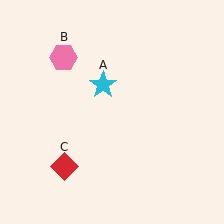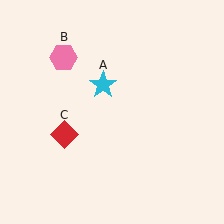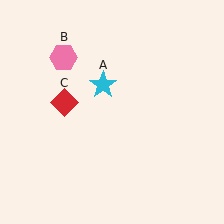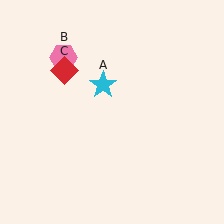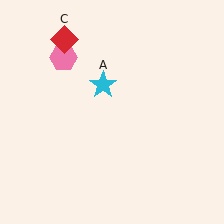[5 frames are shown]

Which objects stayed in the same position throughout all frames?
Cyan star (object A) and pink hexagon (object B) remained stationary.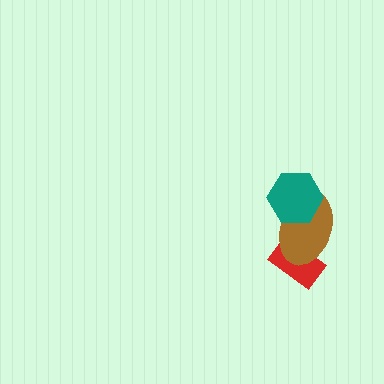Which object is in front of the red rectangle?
The brown ellipse is in front of the red rectangle.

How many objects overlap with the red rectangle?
1 object overlaps with the red rectangle.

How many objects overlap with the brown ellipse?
2 objects overlap with the brown ellipse.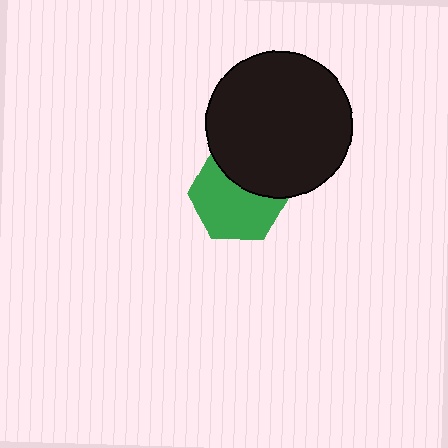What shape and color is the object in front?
The object in front is a black circle.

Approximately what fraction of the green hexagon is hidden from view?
Roughly 35% of the green hexagon is hidden behind the black circle.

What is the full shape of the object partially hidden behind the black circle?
The partially hidden object is a green hexagon.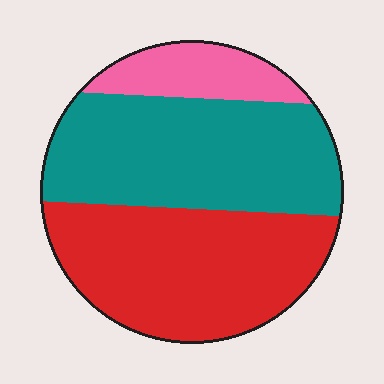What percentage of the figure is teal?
Teal takes up about two fifths (2/5) of the figure.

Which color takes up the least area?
Pink, at roughly 15%.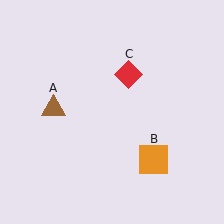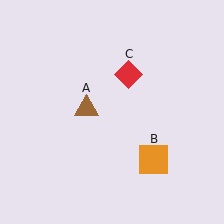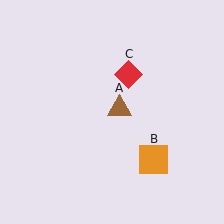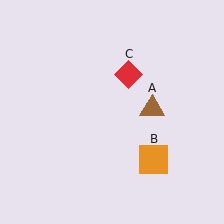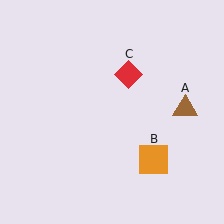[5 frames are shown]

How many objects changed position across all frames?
1 object changed position: brown triangle (object A).